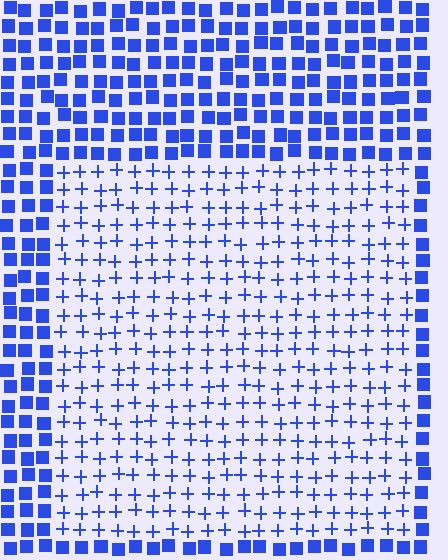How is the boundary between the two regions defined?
The boundary is defined by a change in element shape: plus signs inside vs. squares outside. All elements share the same color and spacing.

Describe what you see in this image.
The image is filled with small blue elements arranged in a uniform grid. A rectangle-shaped region contains plus signs, while the surrounding area contains squares. The boundary is defined purely by the change in element shape.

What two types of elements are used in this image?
The image uses plus signs inside the rectangle region and squares outside it.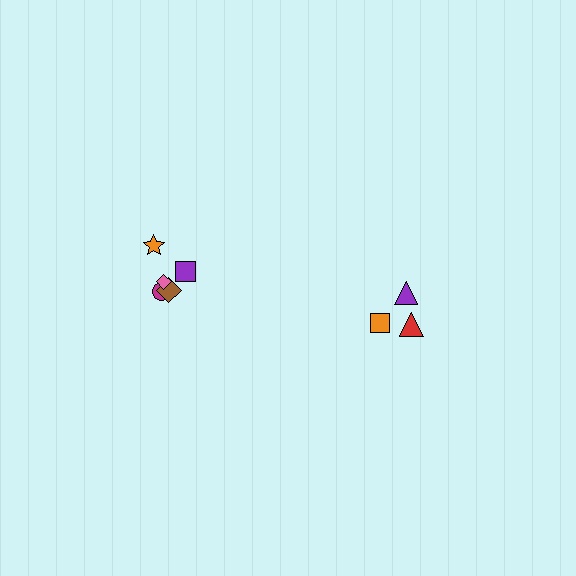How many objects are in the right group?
There are 3 objects.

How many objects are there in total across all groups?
There are 8 objects.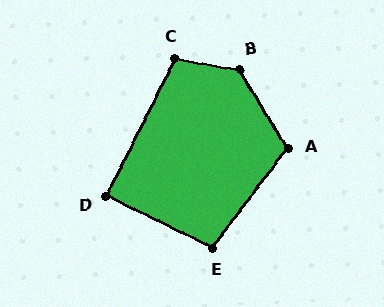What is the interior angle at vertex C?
Approximately 107 degrees (obtuse).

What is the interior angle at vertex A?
Approximately 111 degrees (obtuse).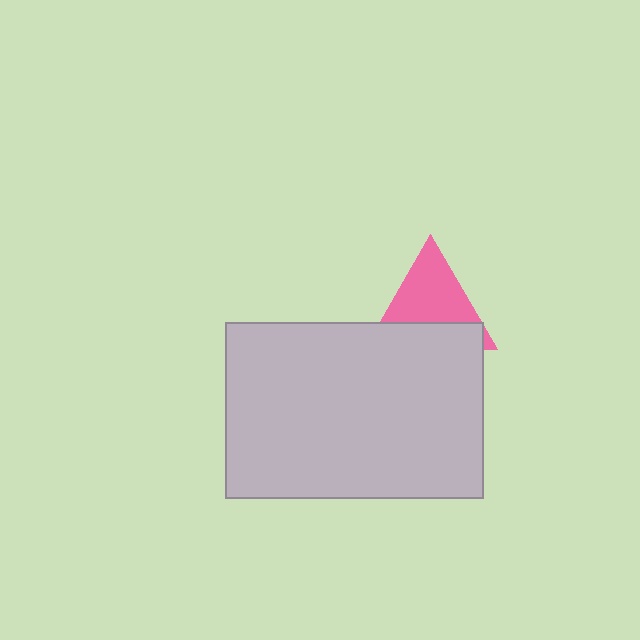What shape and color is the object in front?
The object in front is a light gray rectangle.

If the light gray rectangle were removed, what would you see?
You would see the complete pink triangle.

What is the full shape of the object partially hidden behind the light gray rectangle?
The partially hidden object is a pink triangle.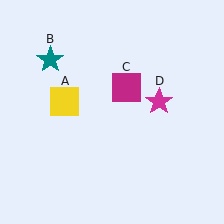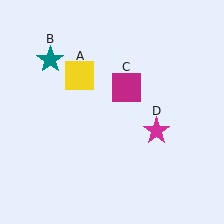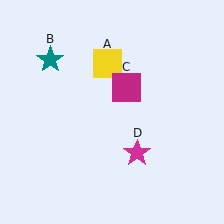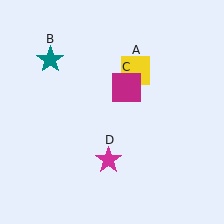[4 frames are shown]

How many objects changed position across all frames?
2 objects changed position: yellow square (object A), magenta star (object D).